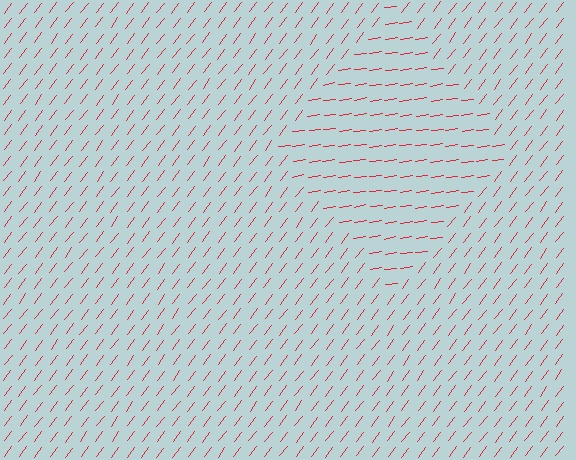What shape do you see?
I see a diamond.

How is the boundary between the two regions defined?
The boundary is defined purely by a change in line orientation (approximately 45 degrees difference). All lines are the same color and thickness.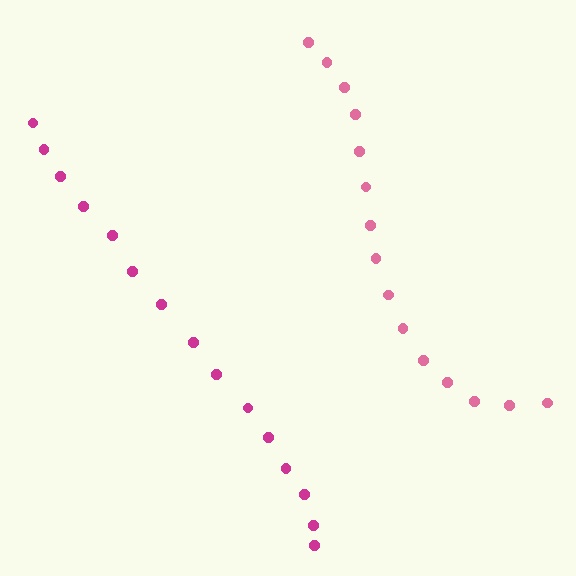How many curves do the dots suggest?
There are 2 distinct paths.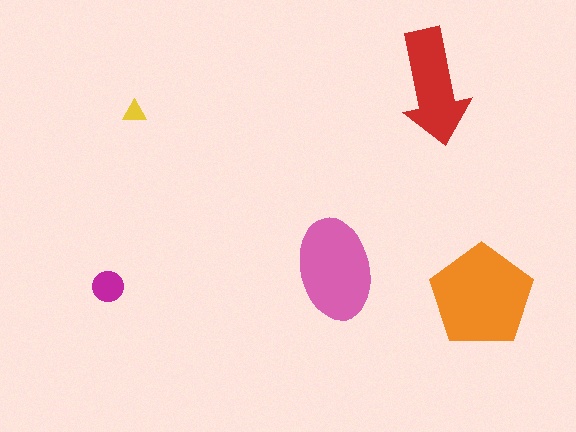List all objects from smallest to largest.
The yellow triangle, the magenta circle, the red arrow, the pink ellipse, the orange pentagon.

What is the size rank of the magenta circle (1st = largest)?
4th.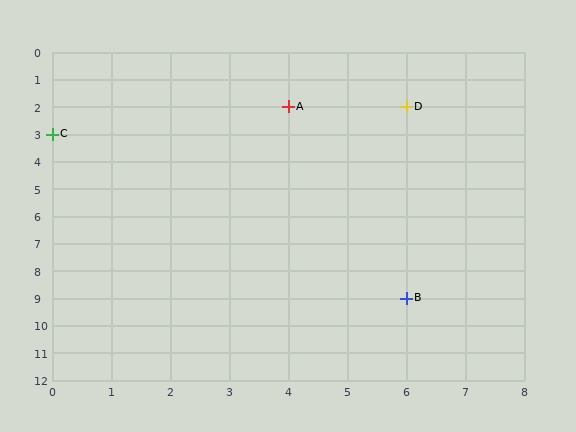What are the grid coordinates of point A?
Point A is at grid coordinates (4, 2).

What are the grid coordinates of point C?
Point C is at grid coordinates (0, 3).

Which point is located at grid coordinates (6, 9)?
Point B is at (6, 9).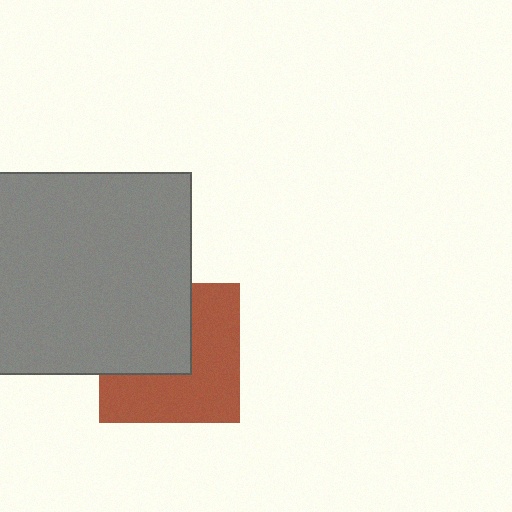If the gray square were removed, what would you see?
You would see the complete brown square.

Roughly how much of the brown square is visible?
About half of it is visible (roughly 57%).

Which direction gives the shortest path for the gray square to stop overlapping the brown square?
Moving toward the upper-left gives the shortest separation.